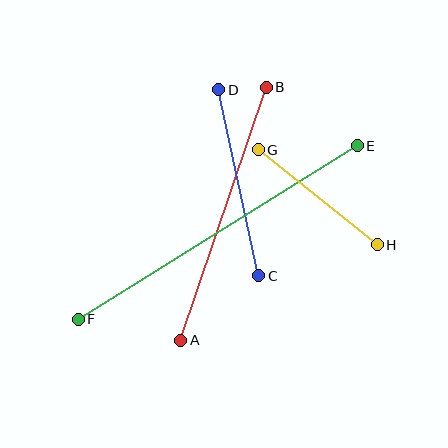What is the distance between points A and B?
The distance is approximately 267 pixels.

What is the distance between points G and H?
The distance is approximately 152 pixels.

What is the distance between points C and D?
The distance is approximately 190 pixels.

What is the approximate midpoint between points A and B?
The midpoint is at approximately (224, 214) pixels.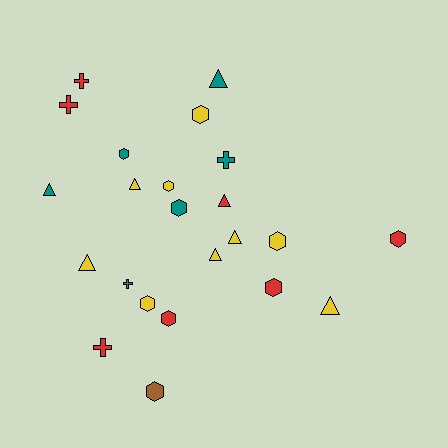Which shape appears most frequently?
Hexagon, with 10 objects.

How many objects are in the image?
There are 23 objects.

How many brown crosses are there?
There are no brown crosses.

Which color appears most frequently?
Yellow, with 9 objects.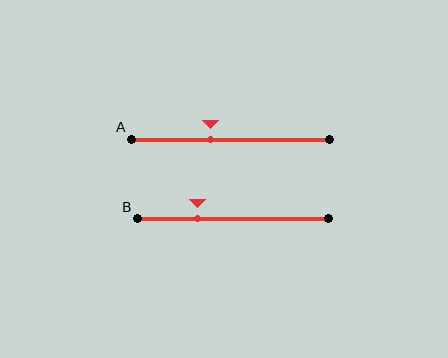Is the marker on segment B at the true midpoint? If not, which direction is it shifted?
No, the marker on segment B is shifted to the left by about 19% of the segment length.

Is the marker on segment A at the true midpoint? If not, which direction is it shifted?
No, the marker on segment A is shifted to the left by about 10% of the segment length.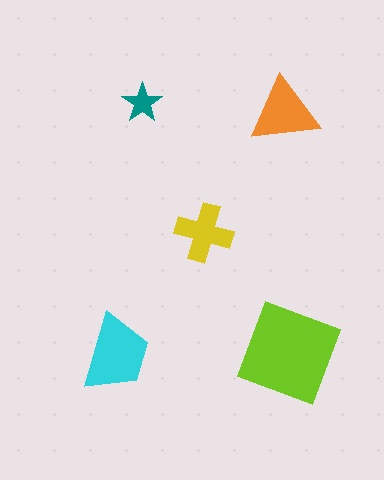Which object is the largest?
The lime diamond.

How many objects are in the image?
There are 5 objects in the image.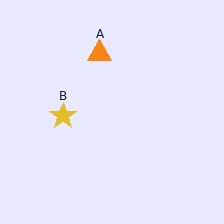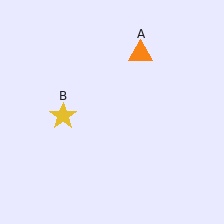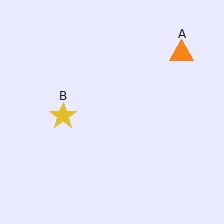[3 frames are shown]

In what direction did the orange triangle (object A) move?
The orange triangle (object A) moved right.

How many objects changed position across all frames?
1 object changed position: orange triangle (object A).